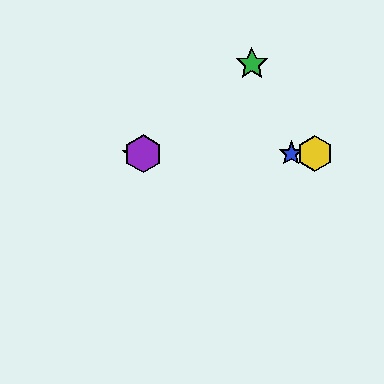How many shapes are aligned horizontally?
4 shapes (the red star, the blue star, the yellow hexagon, the purple hexagon) are aligned horizontally.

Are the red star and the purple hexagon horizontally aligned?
Yes, both are at y≈154.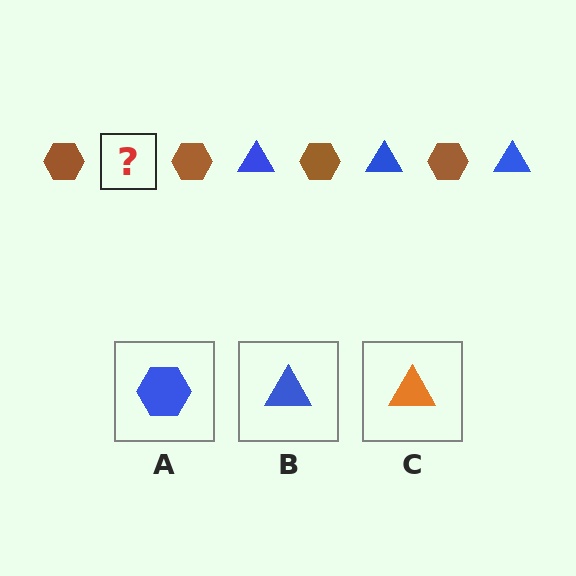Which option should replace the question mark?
Option B.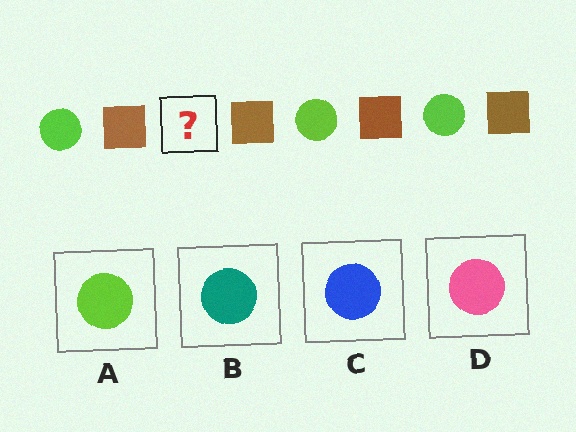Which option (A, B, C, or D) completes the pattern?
A.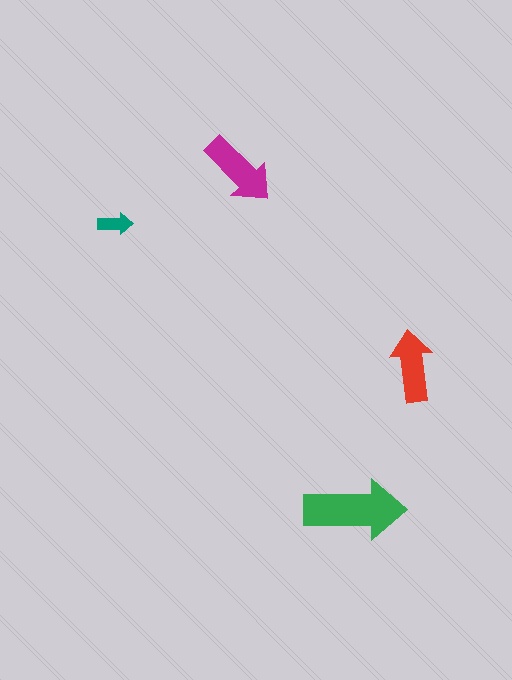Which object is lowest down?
The green arrow is bottommost.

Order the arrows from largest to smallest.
the green one, the magenta one, the red one, the teal one.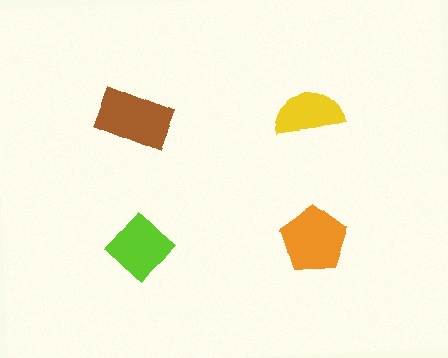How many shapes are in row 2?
2 shapes.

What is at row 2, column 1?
A lime diamond.